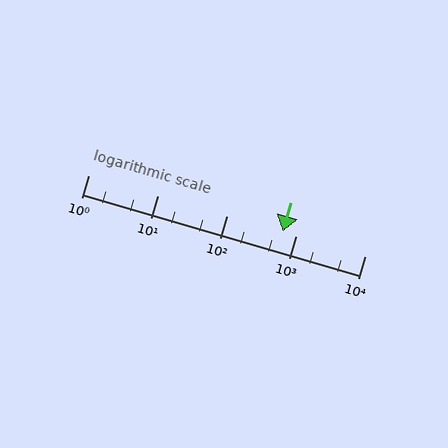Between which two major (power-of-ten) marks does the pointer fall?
The pointer is between 100 and 1000.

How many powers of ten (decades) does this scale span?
The scale spans 4 decades, from 1 to 10000.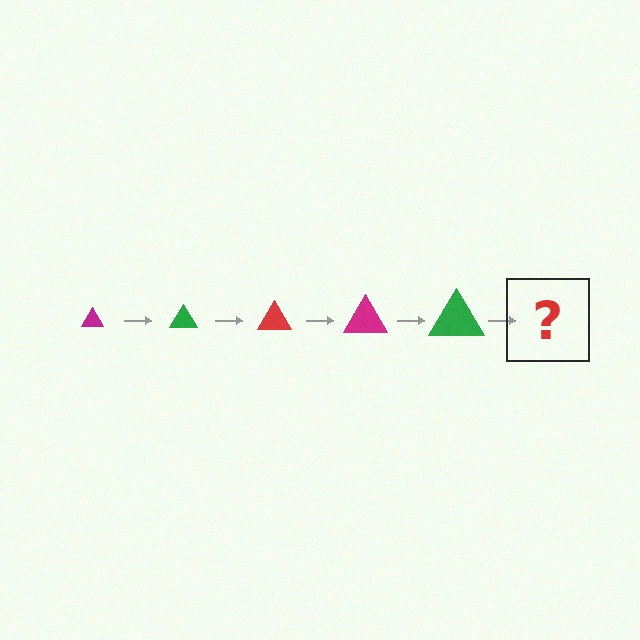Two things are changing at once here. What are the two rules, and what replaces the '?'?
The two rules are that the triangle grows larger each step and the color cycles through magenta, green, and red. The '?' should be a red triangle, larger than the previous one.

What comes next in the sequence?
The next element should be a red triangle, larger than the previous one.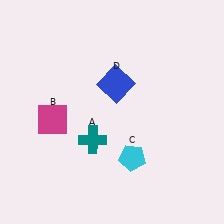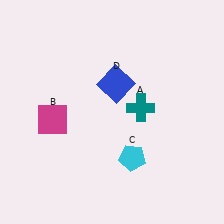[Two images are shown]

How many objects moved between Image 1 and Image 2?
1 object moved between the two images.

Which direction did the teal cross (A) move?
The teal cross (A) moved right.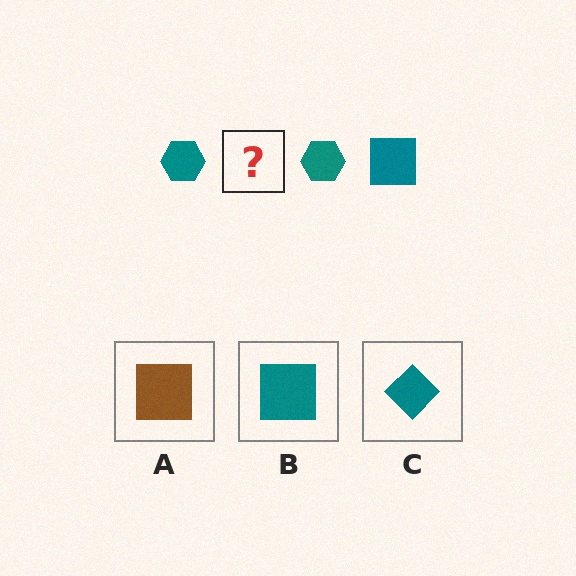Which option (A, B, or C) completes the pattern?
B.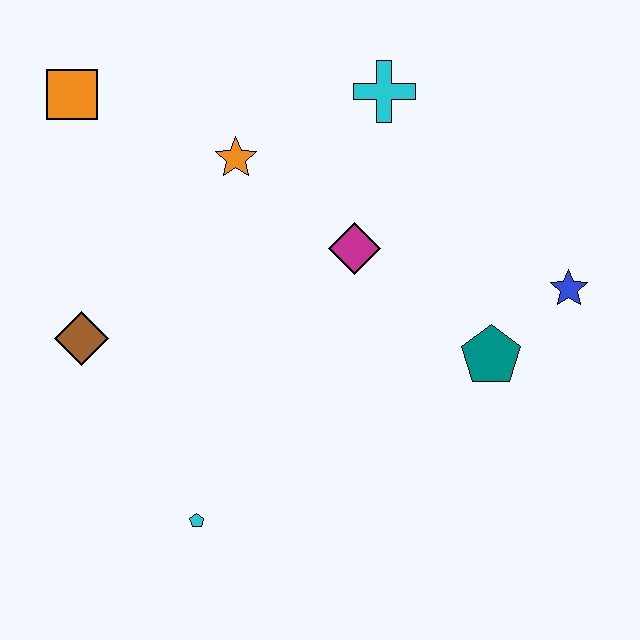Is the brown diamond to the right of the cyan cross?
No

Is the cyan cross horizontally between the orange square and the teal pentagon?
Yes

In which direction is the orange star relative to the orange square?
The orange star is to the right of the orange square.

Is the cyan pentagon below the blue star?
Yes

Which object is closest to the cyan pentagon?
The brown diamond is closest to the cyan pentagon.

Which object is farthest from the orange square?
The blue star is farthest from the orange square.